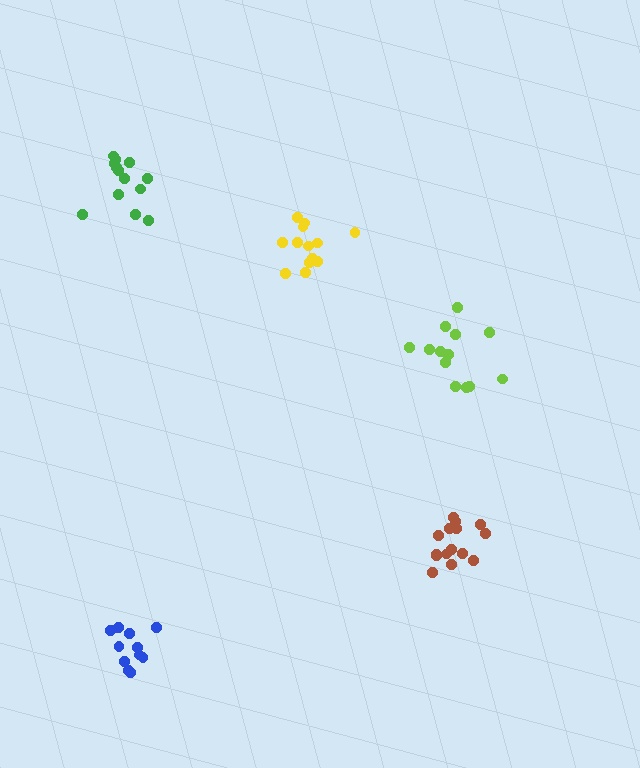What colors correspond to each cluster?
The clusters are colored: green, yellow, lime, brown, blue.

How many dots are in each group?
Group 1: 13 dots, Group 2: 13 dots, Group 3: 13 dots, Group 4: 15 dots, Group 5: 11 dots (65 total).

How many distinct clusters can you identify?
There are 5 distinct clusters.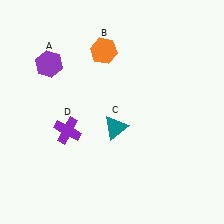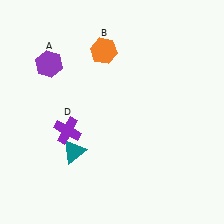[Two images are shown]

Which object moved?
The teal triangle (C) moved left.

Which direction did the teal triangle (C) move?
The teal triangle (C) moved left.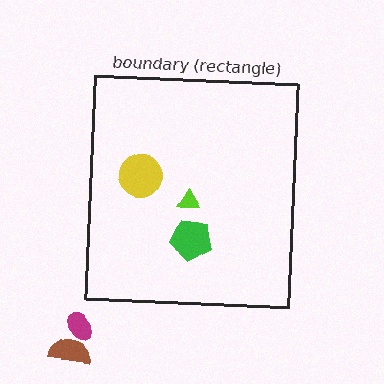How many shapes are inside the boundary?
3 inside, 2 outside.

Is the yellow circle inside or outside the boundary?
Inside.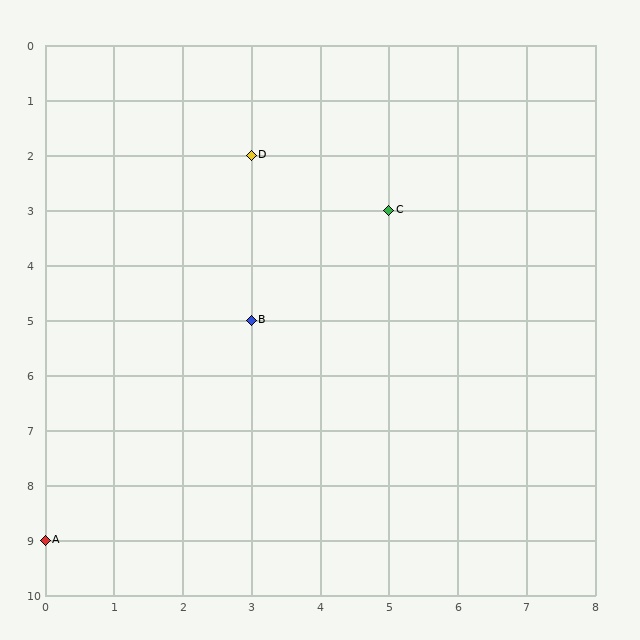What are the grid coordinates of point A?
Point A is at grid coordinates (0, 9).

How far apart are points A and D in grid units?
Points A and D are 3 columns and 7 rows apart (about 7.6 grid units diagonally).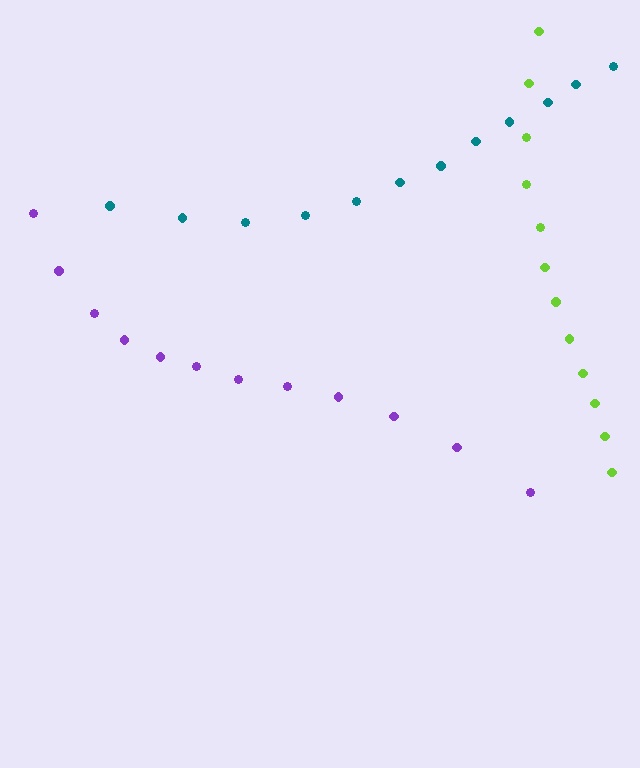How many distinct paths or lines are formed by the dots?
There are 3 distinct paths.